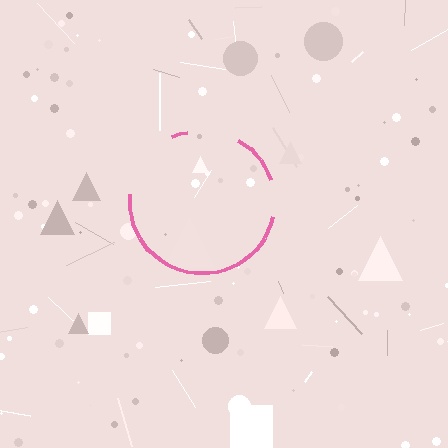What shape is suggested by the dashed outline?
The dashed outline suggests a circle.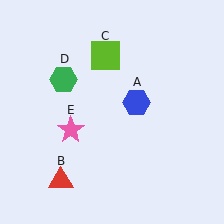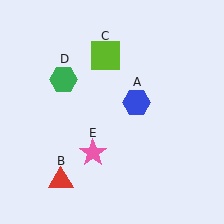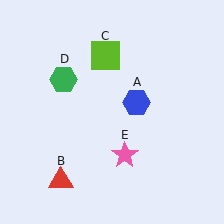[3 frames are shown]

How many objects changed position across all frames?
1 object changed position: pink star (object E).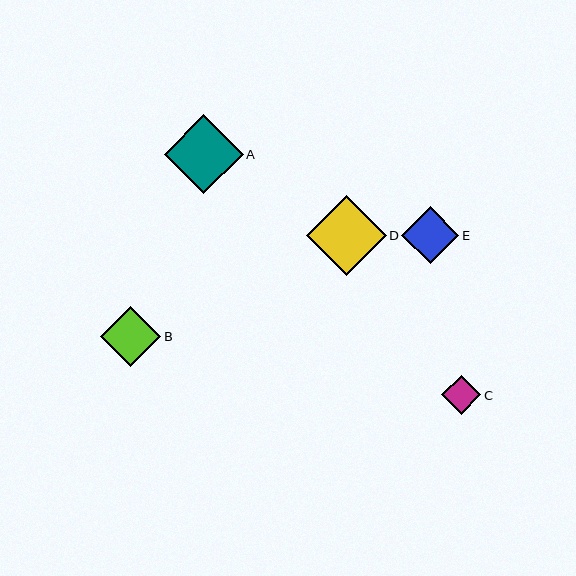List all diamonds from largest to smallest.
From largest to smallest: D, A, B, E, C.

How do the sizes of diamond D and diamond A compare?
Diamond D and diamond A are approximately the same size.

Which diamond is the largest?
Diamond D is the largest with a size of approximately 79 pixels.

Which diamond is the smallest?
Diamond C is the smallest with a size of approximately 39 pixels.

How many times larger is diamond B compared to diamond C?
Diamond B is approximately 1.6 times the size of diamond C.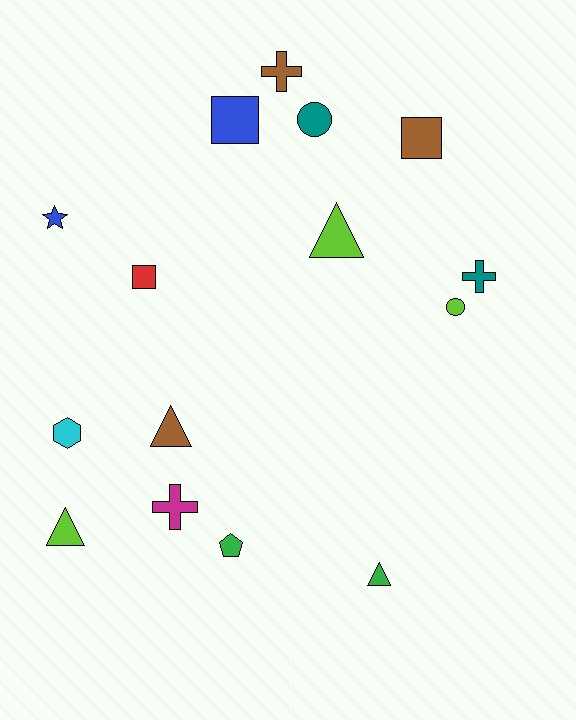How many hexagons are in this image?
There is 1 hexagon.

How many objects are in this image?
There are 15 objects.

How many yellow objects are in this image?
There are no yellow objects.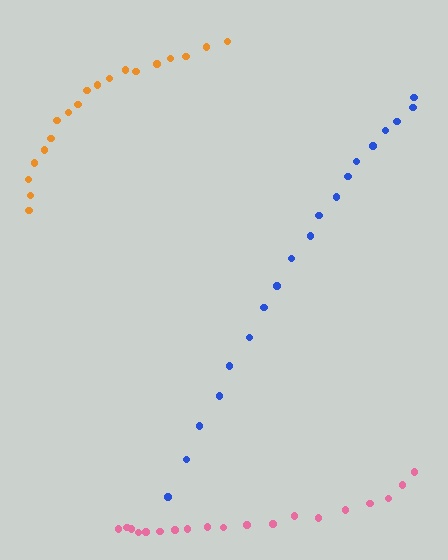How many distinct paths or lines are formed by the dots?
There are 3 distinct paths.